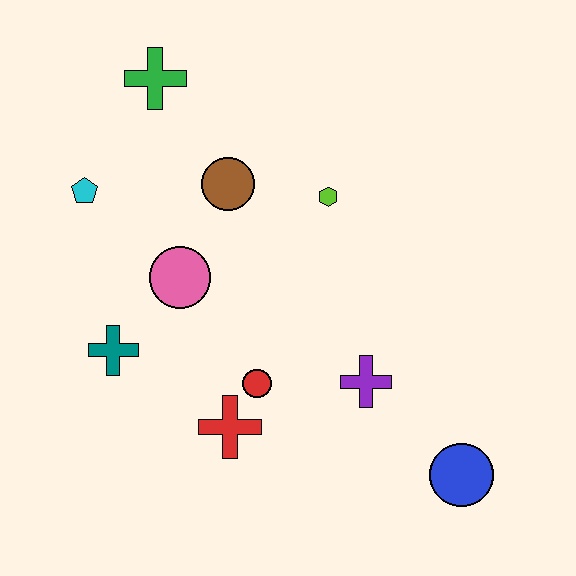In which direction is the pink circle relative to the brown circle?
The pink circle is below the brown circle.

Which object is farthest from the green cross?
The blue circle is farthest from the green cross.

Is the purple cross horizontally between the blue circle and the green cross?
Yes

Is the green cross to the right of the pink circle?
No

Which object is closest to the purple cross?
The red circle is closest to the purple cross.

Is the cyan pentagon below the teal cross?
No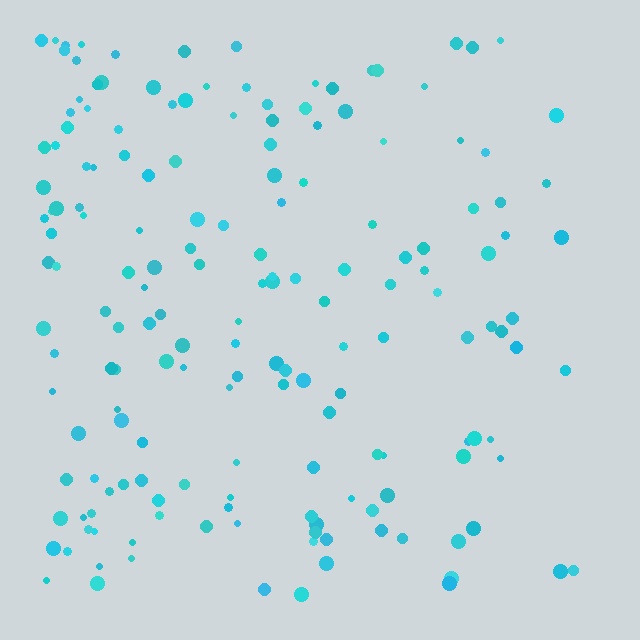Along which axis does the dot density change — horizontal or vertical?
Horizontal.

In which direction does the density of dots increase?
From right to left, with the left side densest.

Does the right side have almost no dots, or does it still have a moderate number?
Still a moderate number, just noticeably fewer than the left.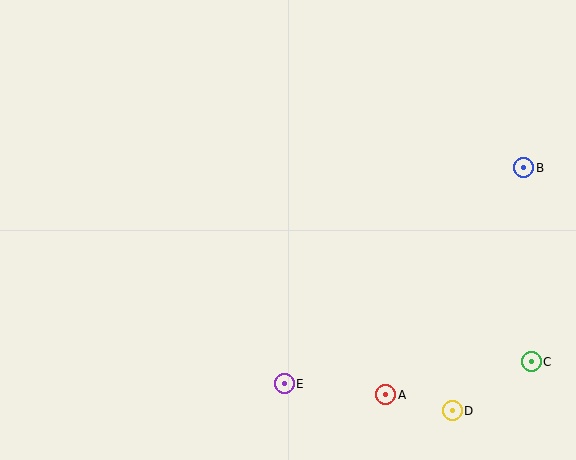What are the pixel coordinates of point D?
Point D is at (452, 411).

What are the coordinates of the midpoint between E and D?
The midpoint between E and D is at (368, 397).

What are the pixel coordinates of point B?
Point B is at (524, 168).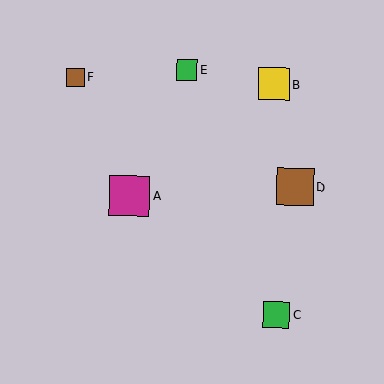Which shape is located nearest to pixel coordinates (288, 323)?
The green square (labeled C) at (276, 314) is nearest to that location.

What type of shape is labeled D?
Shape D is a brown square.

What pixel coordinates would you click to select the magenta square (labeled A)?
Click at (130, 196) to select the magenta square A.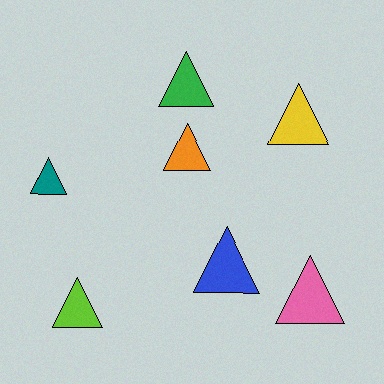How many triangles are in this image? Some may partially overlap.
There are 7 triangles.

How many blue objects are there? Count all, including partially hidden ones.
There is 1 blue object.